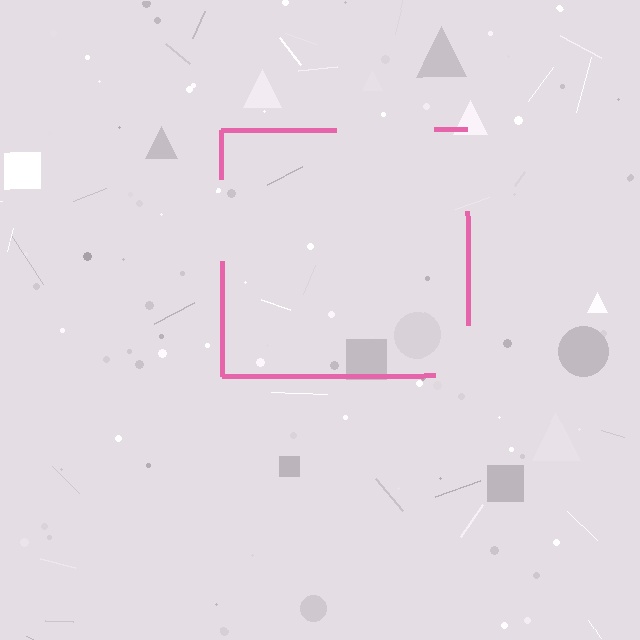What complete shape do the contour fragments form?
The contour fragments form a square.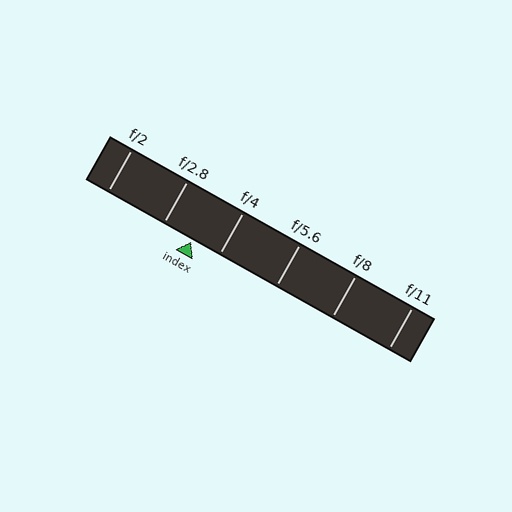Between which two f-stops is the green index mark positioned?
The index mark is between f/2.8 and f/4.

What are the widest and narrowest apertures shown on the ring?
The widest aperture shown is f/2 and the narrowest is f/11.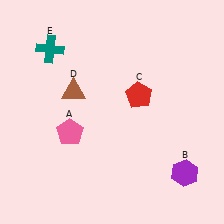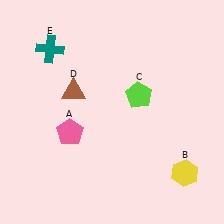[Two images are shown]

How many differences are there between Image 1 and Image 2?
There are 2 differences between the two images.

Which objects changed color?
B changed from purple to yellow. C changed from red to lime.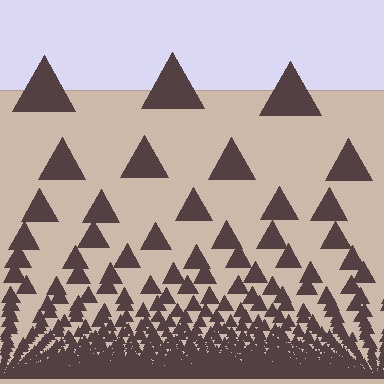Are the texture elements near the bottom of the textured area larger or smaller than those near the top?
Smaller. The gradient is inverted — elements near the bottom are smaller and denser.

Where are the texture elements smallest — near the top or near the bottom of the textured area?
Near the bottom.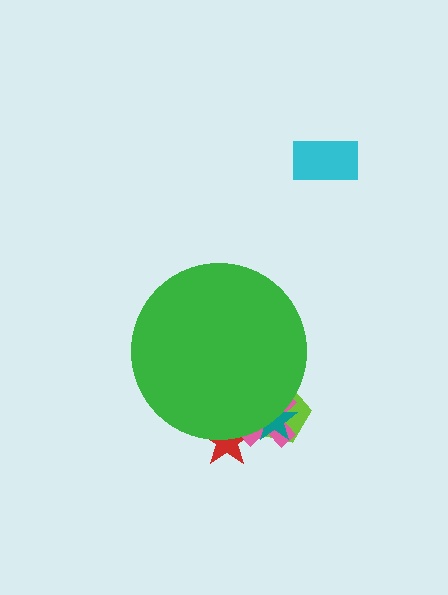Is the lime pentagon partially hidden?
Yes, the lime pentagon is partially hidden behind the green circle.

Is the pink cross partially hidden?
Yes, the pink cross is partially hidden behind the green circle.